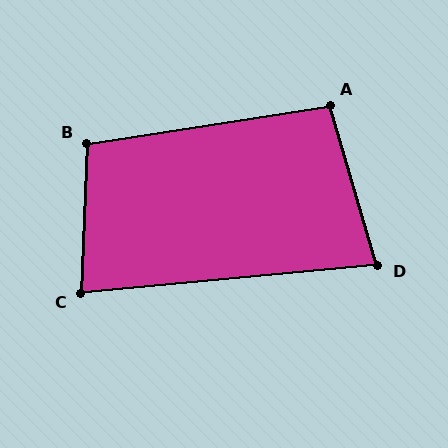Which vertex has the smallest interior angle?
D, at approximately 79 degrees.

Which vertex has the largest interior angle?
B, at approximately 101 degrees.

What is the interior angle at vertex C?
Approximately 83 degrees (acute).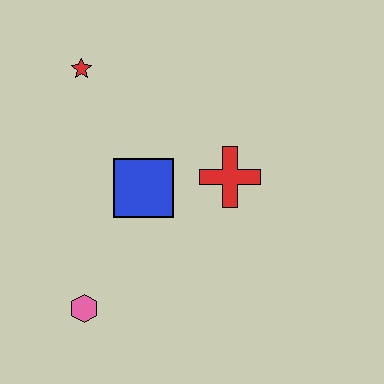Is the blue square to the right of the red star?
Yes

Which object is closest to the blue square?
The red cross is closest to the blue square.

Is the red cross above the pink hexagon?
Yes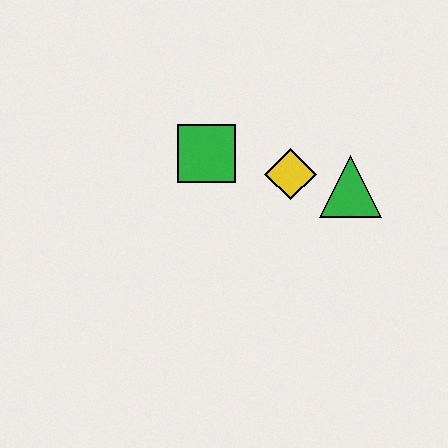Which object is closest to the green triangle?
The yellow diamond is closest to the green triangle.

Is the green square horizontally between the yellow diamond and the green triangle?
No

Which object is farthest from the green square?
The green triangle is farthest from the green square.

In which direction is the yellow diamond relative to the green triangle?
The yellow diamond is to the left of the green triangle.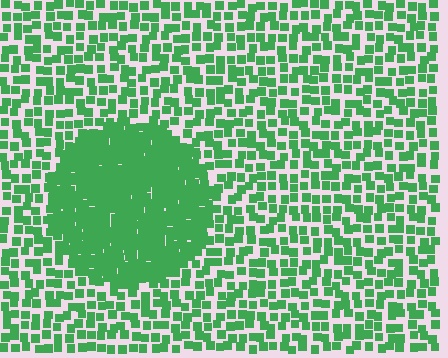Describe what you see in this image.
The image contains small green elements arranged at two different densities. A circle-shaped region is visible where the elements are more densely packed than the surrounding area.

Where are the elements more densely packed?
The elements are more densely packed inside the circle boundary.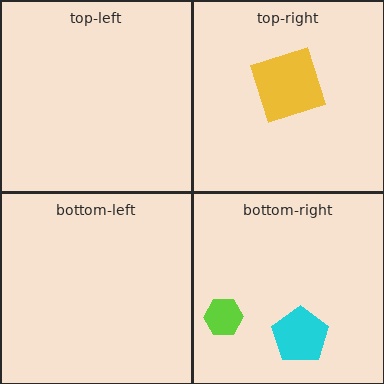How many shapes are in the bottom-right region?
2.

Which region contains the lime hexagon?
The bottom-right region.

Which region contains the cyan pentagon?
The bottom-right region.